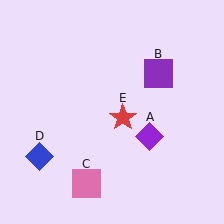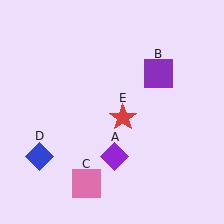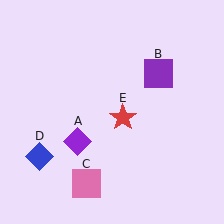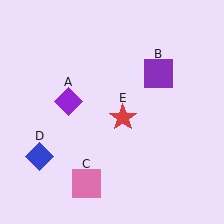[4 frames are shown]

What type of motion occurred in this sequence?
The purple diamond (object A) rotated clockwise around the center of the scene.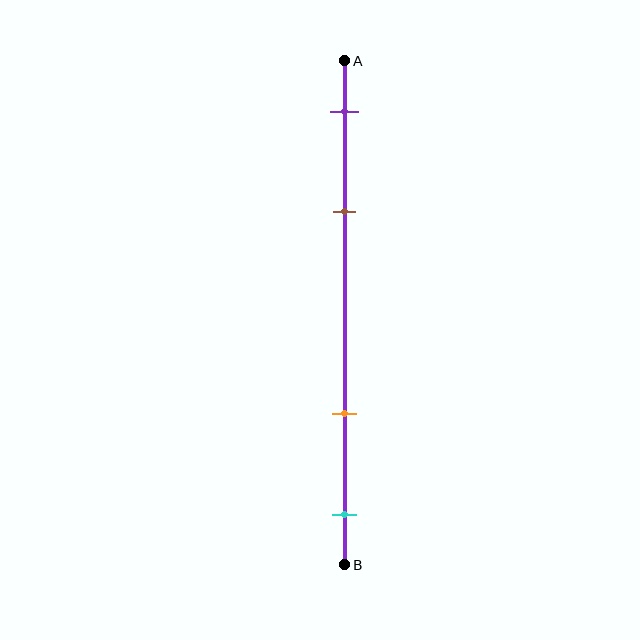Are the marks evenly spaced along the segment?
No, the marks are not evenly spaced.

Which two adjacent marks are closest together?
The purple and brown marks are the closest adjacent pair.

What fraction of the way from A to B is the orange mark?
The orange mark is approximately 70% (0.7) of the way from A to B.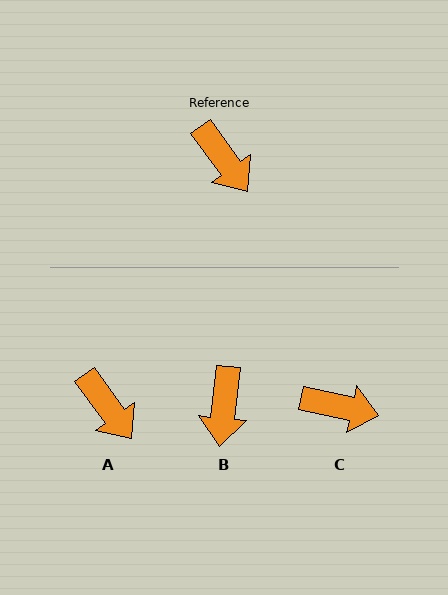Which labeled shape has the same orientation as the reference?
A.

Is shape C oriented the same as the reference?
No, it is off by about 42 degrees.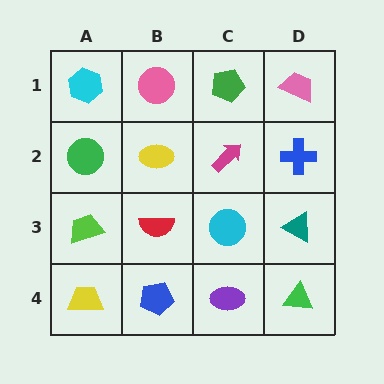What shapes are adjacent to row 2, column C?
A green pentagon (row 1, column C), a cyan circle (row 3, column C), a yellow ellipse (row 2, column B), a blue cross (row 2, column D).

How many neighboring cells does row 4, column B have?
3.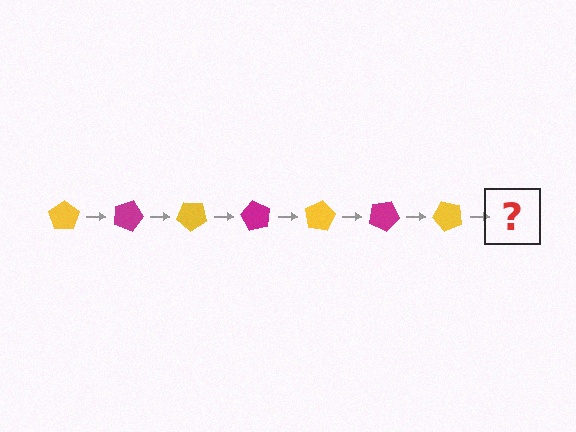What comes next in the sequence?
The next element should be a magenta pentagon, rotated 140 degrees from the start.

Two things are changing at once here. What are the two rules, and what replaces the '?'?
The two rules are that it rotates 20 degrees each step and the color cycles through yellow and magenta. The '?' should be a magenta pentagon, rotated 140 degrees from the start.